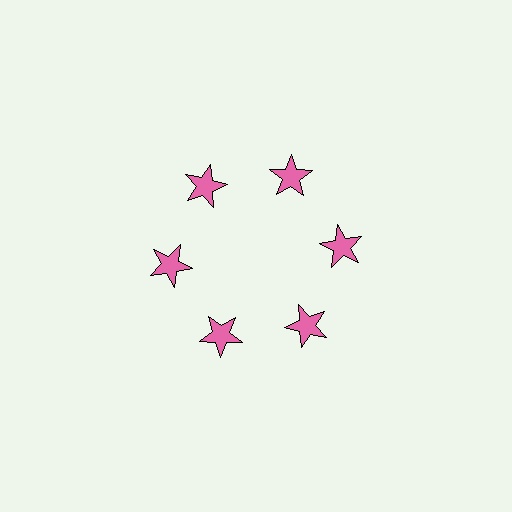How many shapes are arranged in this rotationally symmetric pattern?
There are 6 shapes, arranged in 6 groups of 1.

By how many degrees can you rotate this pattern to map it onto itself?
The pattern maps onto itself every 60 degrees of rotation.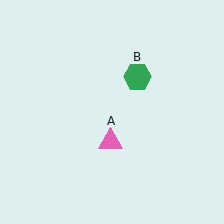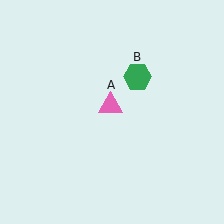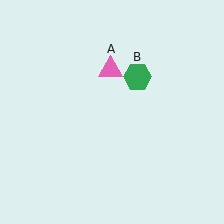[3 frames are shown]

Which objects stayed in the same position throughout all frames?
Green hexagon (object B) remained stationary.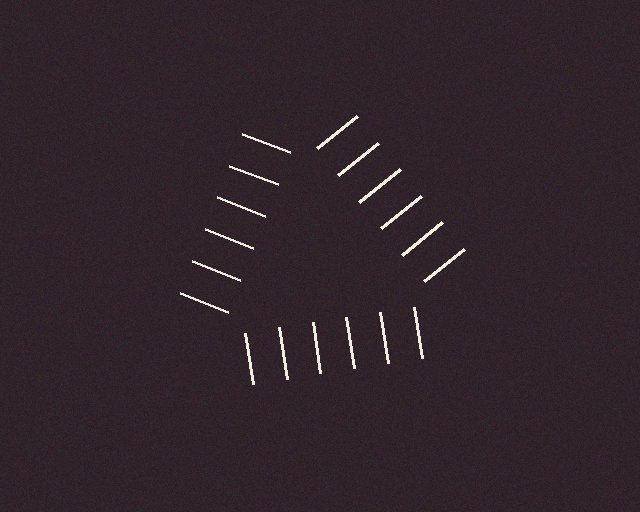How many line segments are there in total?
18 — 6 along each of the 3 edges.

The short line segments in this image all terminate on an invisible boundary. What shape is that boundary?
An illusory triangle — the line segments terminate on its edges but no continuous stroke is drawn.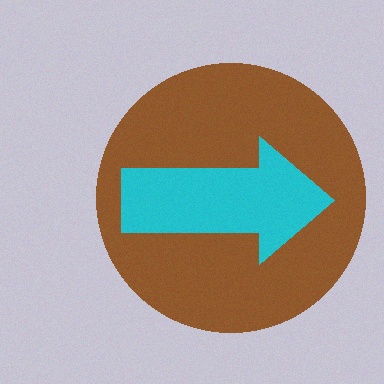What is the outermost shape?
The brown circle.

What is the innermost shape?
The cyan arrow.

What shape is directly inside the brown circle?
The cyan arrow.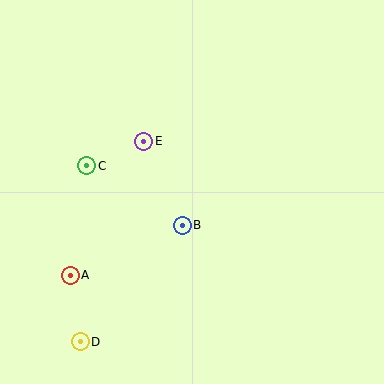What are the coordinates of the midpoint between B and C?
The midpoint between B and C is at (135, 195).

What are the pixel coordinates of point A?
Point A is at (70, 275).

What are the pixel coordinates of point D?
Point D is at (80, 342).